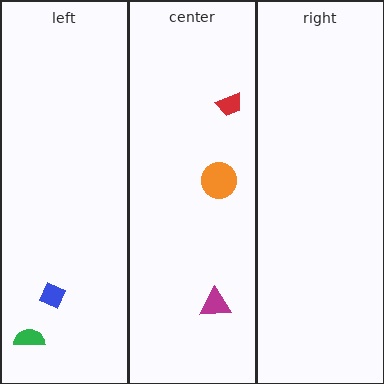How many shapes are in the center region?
3.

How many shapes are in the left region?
2.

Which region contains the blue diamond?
The left region.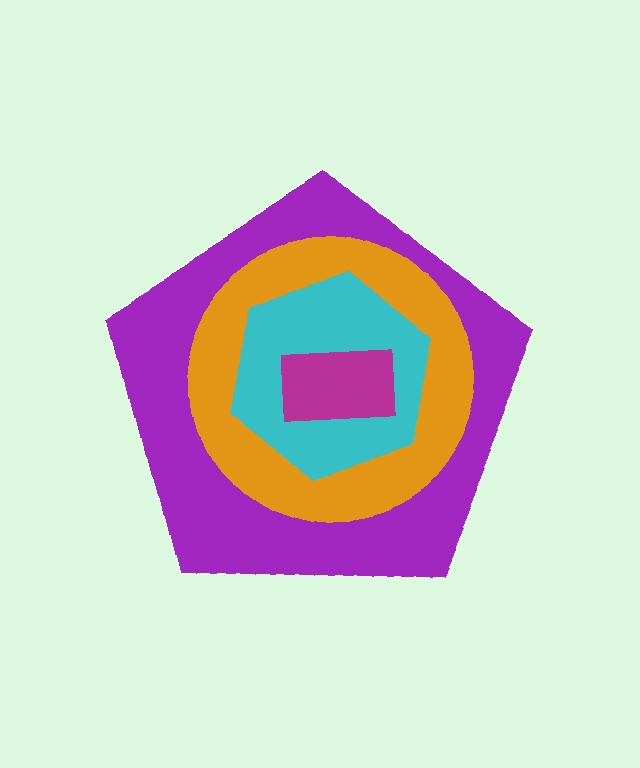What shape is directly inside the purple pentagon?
The orange circle.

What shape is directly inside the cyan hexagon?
The magenta rectangle.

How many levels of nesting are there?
4.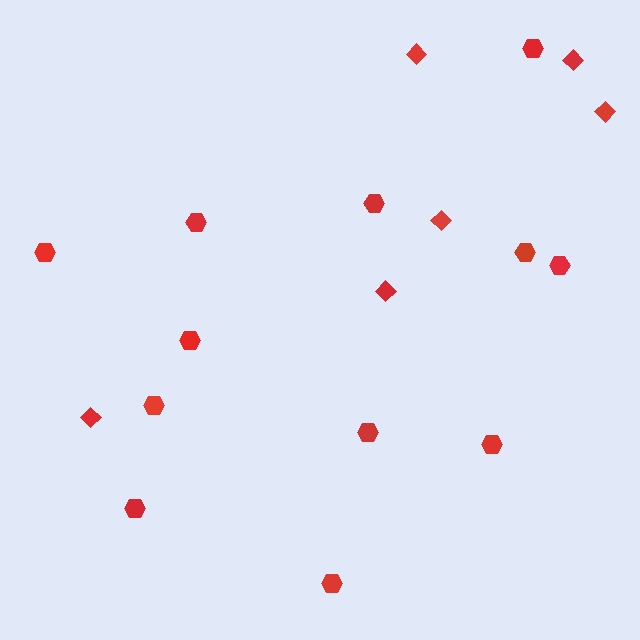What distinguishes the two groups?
There are 2 groups: one group of hexagons (12) and one group of diamonds (6).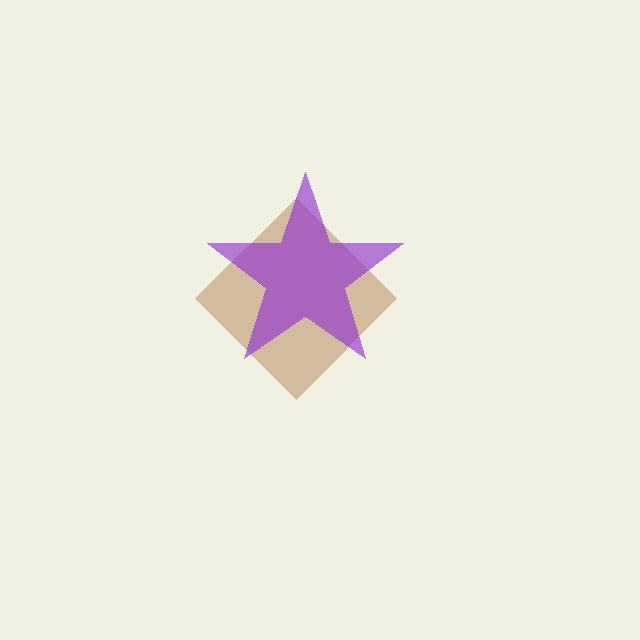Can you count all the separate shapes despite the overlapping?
Yes, there are 2 separate shapes.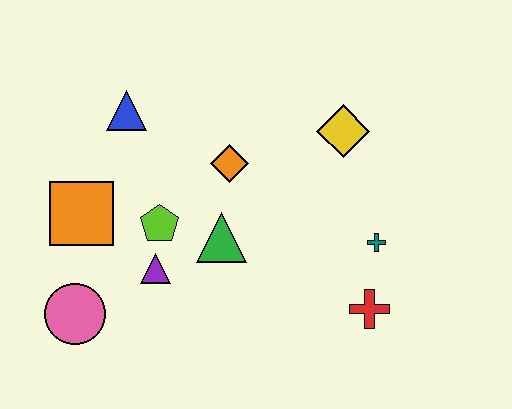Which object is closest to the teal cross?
The red cross is closest to the teal cross.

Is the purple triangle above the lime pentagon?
No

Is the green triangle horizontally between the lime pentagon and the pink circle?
No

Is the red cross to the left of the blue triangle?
No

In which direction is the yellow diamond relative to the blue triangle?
The yellow diamond is to the right of the blue triangle.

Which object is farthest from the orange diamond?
The pink circle is farthest from the orange diamond.